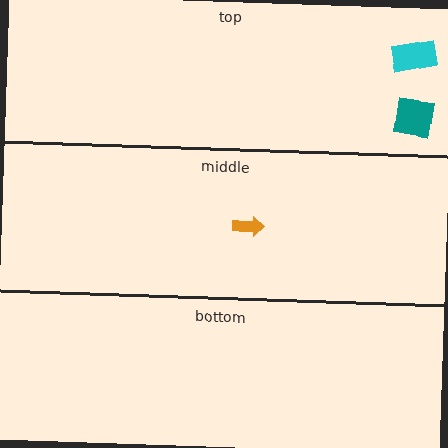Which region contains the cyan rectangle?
The top region.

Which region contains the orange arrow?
The middle region.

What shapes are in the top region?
The teal square, the cyan rectangle.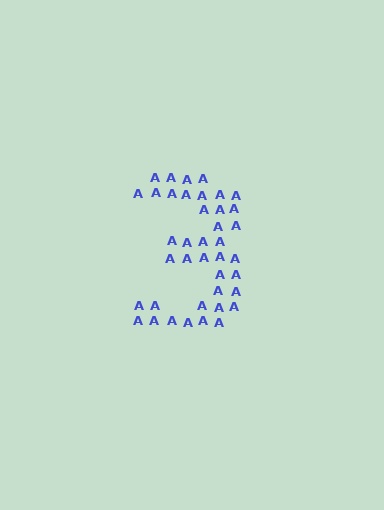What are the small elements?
The small elements are letter A's.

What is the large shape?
The large shape is the digit 3.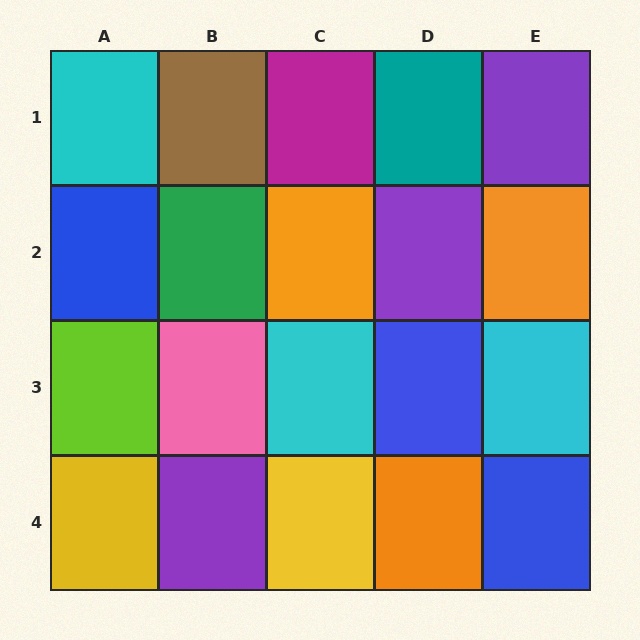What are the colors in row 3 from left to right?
Lime, pink, cyan, blue, cyan.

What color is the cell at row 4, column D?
Orange.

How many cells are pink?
1 cell is pink.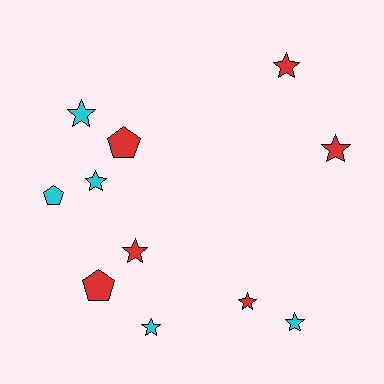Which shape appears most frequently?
Star, with 8 objects.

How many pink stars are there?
There are no pink stars.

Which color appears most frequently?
Red, with 6 objects.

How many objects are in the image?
There are 11 objects.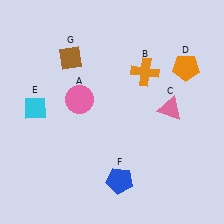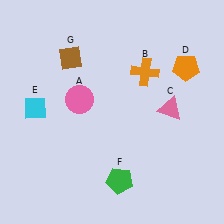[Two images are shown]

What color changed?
The pentagon (F) changed from blue in Image 1 to green in Image 2.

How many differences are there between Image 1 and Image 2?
There is 1 difference between the two images.